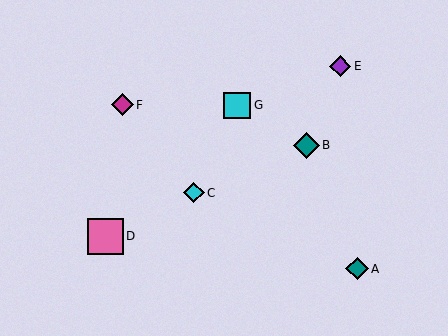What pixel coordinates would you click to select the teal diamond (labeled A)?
Click at (357, 269) to select the teal diamond A.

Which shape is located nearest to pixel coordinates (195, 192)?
The cyan diamond (labeled C) at (194, 193) is nearest to that location.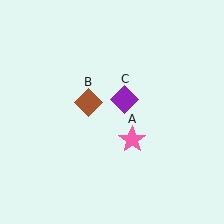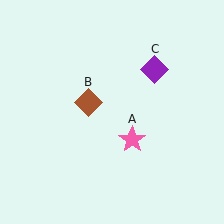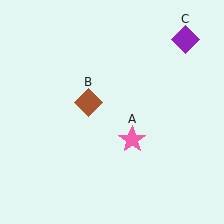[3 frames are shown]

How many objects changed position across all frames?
1 object changed position: purple diamond (object C).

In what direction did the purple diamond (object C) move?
The purple diamond (object C) moved up and to the right.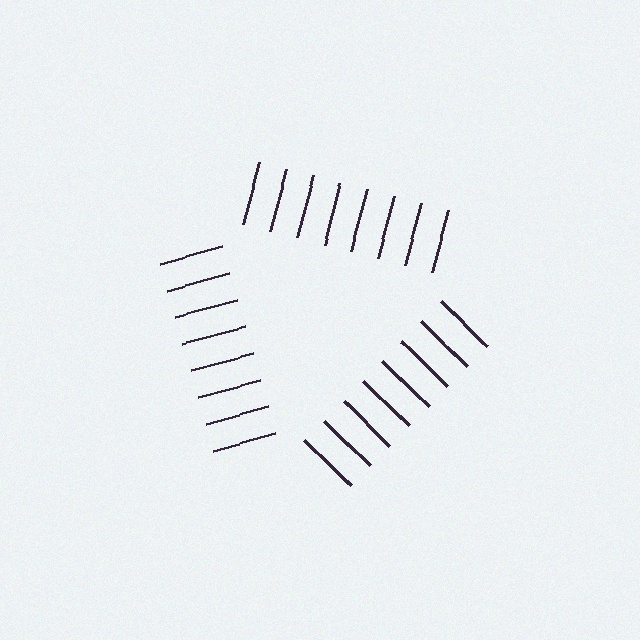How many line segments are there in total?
24 — 8 along each of the 3 edges.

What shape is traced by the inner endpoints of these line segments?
An illusory triangle — the line segments terminate on its edges but no continuous stroke is drawn.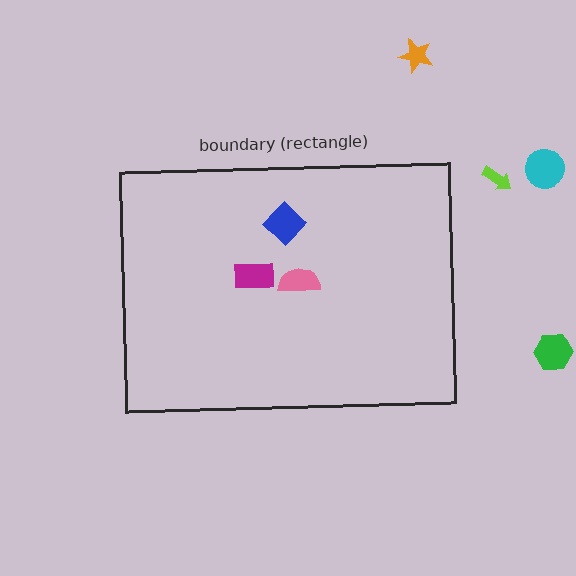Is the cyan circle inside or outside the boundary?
Outside.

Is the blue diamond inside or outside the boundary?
Inside.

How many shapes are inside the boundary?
3 inside, 4 outside.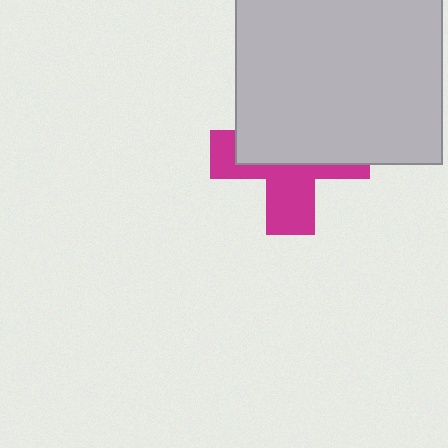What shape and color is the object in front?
The object in front is a light gray rectangle.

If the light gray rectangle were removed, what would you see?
You would see the complete magenta cross.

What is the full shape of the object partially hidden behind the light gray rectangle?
The partially hidden object is a magenta cross.